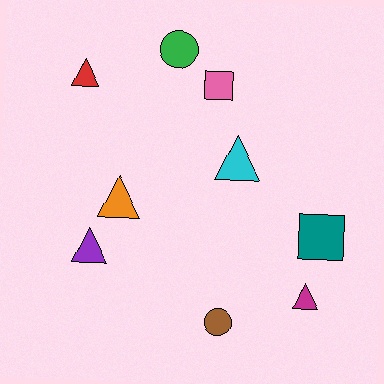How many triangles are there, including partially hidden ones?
There are 5 triangles.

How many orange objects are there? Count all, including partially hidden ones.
There is 1 orange object.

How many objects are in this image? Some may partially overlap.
There are 9 objects.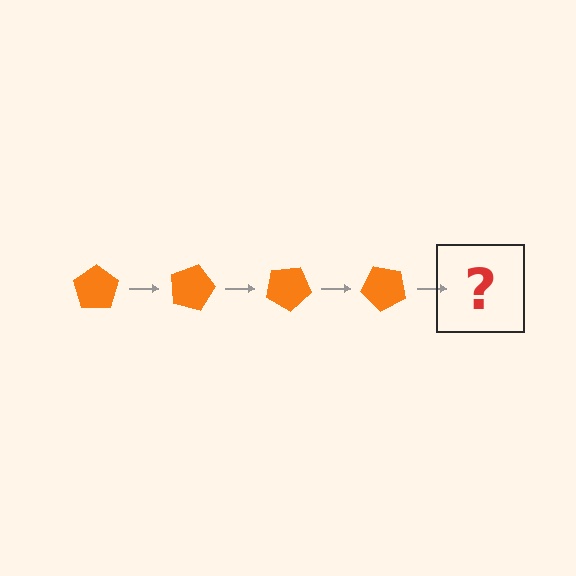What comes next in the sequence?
The next element should be an orange pentagon rotated 60 degrees.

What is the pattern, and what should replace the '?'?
The pattern is that the pentagon rotates 15 degrees each step. The '?' should be an orange pentagon rotated 60 degrees.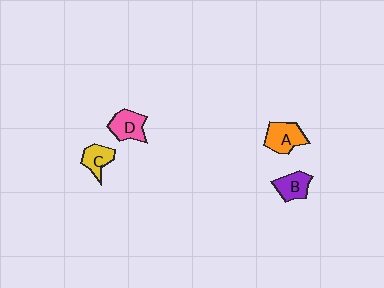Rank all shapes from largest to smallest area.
From largest to smallest: A (orange), D (pink), B (purple), C (yellow).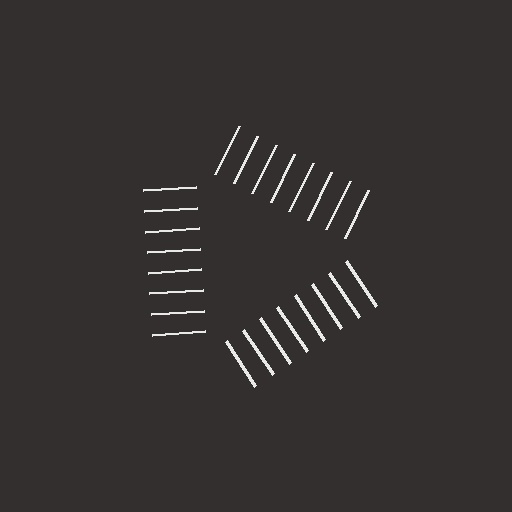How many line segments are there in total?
24 — 8 along each of the 3 edges.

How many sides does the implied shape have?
3 sides — the line-ends trace a triangle.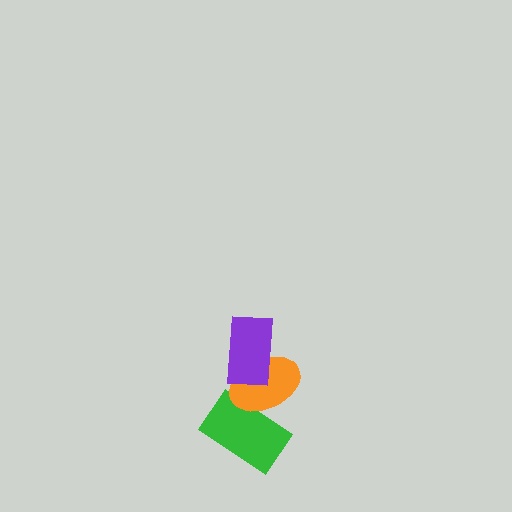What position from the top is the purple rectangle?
The purple rectangle is 1st from the top.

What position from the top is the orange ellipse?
The orange ellipse is 2nd from the top.